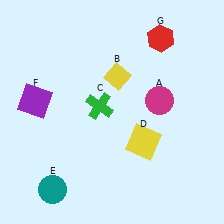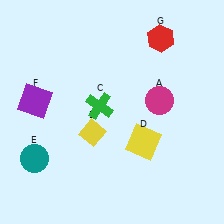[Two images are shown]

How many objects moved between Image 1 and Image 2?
2 objects moved between the two images.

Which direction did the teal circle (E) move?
The teal circle (E) moved up.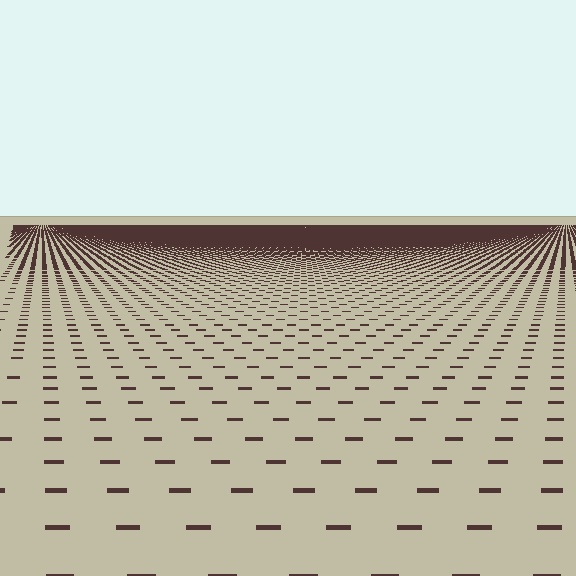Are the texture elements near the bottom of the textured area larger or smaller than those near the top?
Larger. Near the bottom, elements are closer to the viewer and appear at a bigger on-screen size.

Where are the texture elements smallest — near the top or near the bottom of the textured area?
Near the top.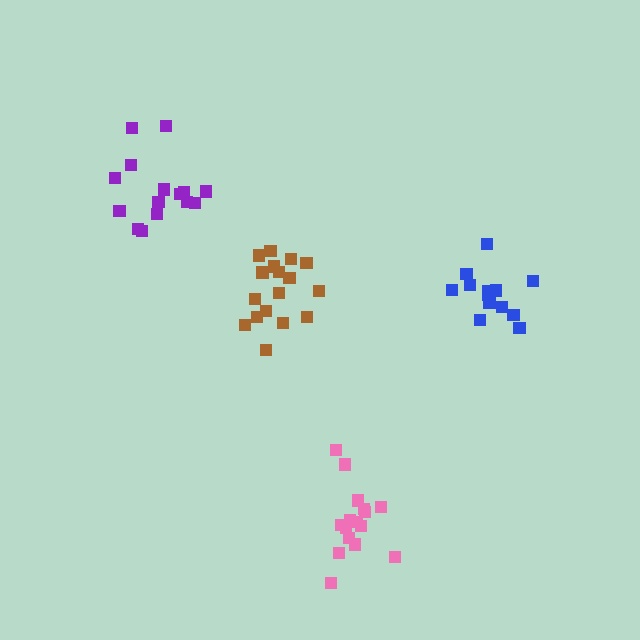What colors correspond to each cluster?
The clusters are colored: brown, purple, blue, pink.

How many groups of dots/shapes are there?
There are 4 groups.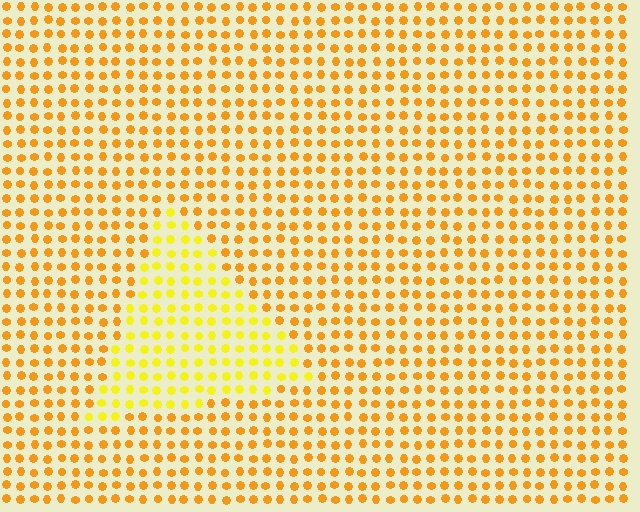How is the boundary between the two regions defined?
The boundary is defined purely by a slight shift in hue (about 25 degrees). Spacing, size, and orientation are identical on both sides.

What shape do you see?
I see a triangle.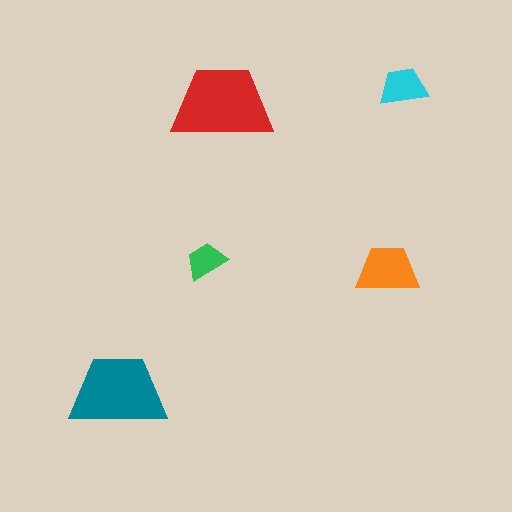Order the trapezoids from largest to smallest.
the red one, the teal one, the orange one, the cyan one, the green one.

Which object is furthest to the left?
The teal trapezoid is leftmost.